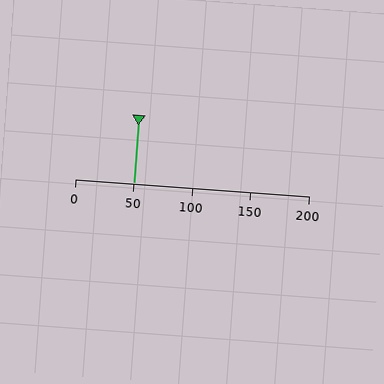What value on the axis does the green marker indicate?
The marker indicates approximately 50.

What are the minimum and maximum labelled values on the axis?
The axis runs from 0 to 200.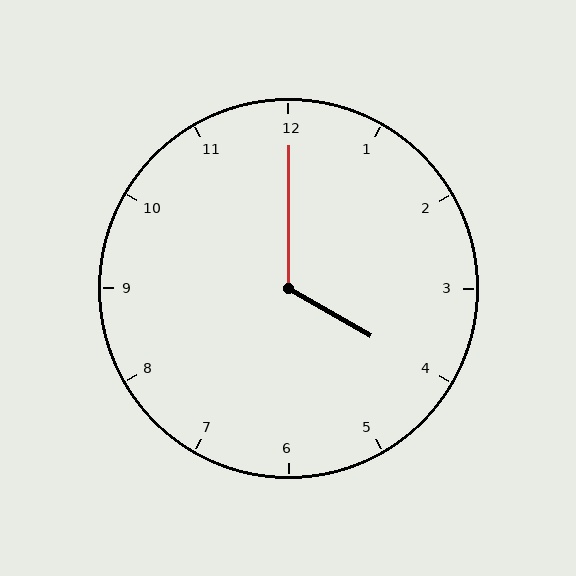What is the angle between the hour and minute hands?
Approximately 120 degrees.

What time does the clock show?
4:00.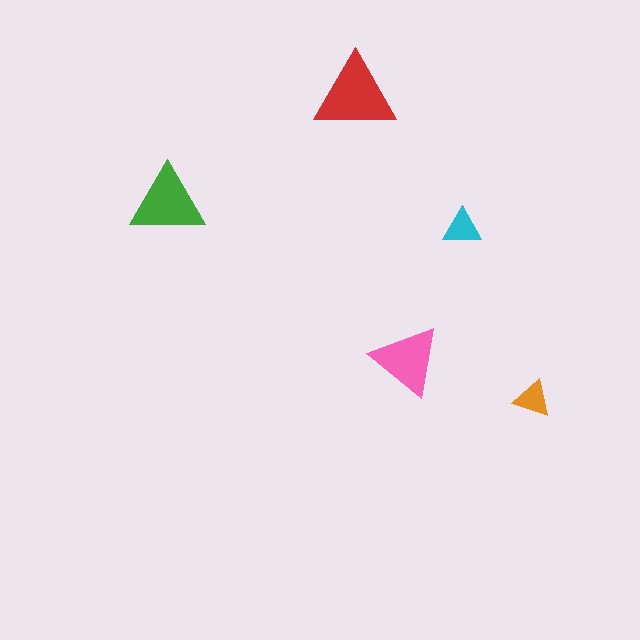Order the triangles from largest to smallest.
the red one, the green one, the pink one, the cyan one, the orange one.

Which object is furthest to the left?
The green triangle is leftmost.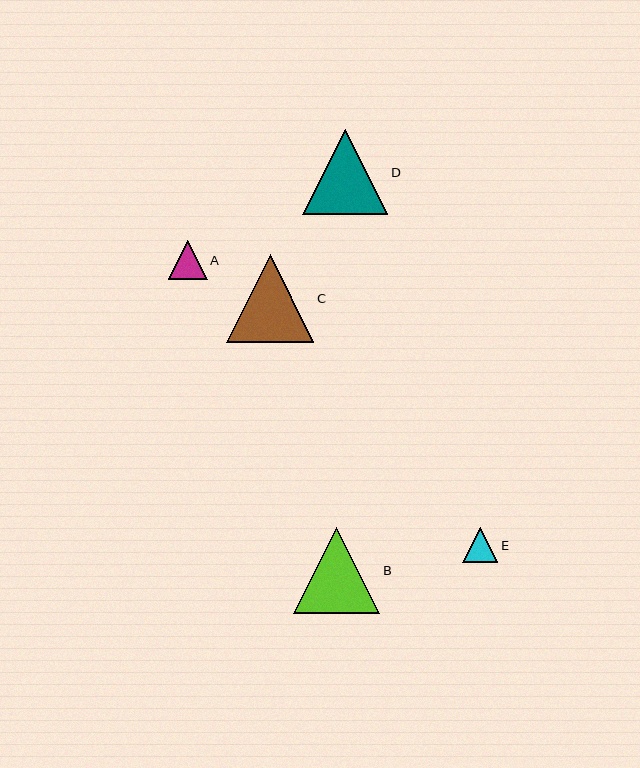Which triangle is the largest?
Triangle C is the largest with a size of approximately 87 pixels.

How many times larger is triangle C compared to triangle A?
Triangle C is approximately 2.2 times the size of triangle A.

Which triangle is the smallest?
Triangle E is the smallest with a size of approximately 35 pixels.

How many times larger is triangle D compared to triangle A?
Triangle D is approximately 2.2 times the size of triangle A.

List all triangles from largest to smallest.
From largest to smallest: C, B, D, A, E.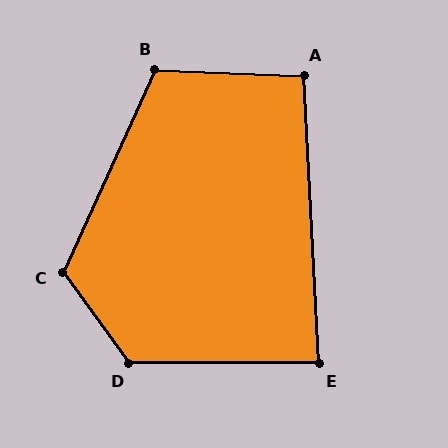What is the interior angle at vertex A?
Approximately 95 degrees (obtuse).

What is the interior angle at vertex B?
Approximately 112 degrees (obtuse).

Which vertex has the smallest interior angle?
E, at approximately 87 degrees.